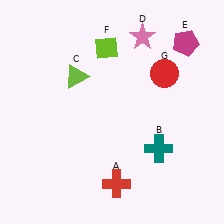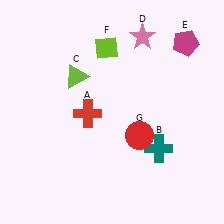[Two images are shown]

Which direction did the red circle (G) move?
The red circle (G) moved down.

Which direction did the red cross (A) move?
The red cross (A) moved up.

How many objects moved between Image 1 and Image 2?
2 objects moved between the two images.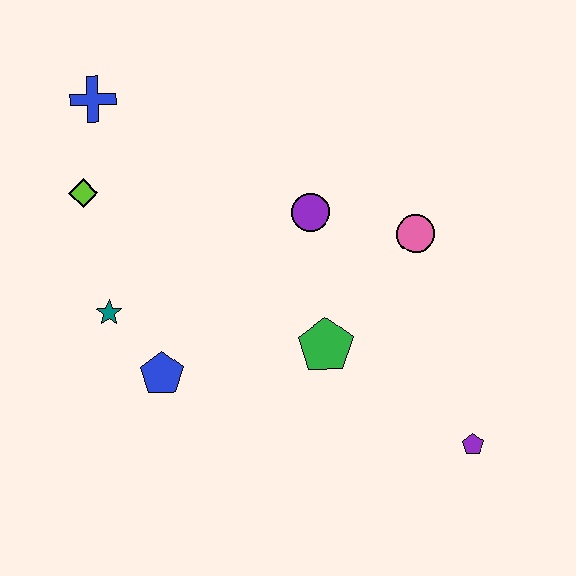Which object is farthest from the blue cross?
The purple pentagon is farthest from the blue cross.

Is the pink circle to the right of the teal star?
Yes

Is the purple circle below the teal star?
No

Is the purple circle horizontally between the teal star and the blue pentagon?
No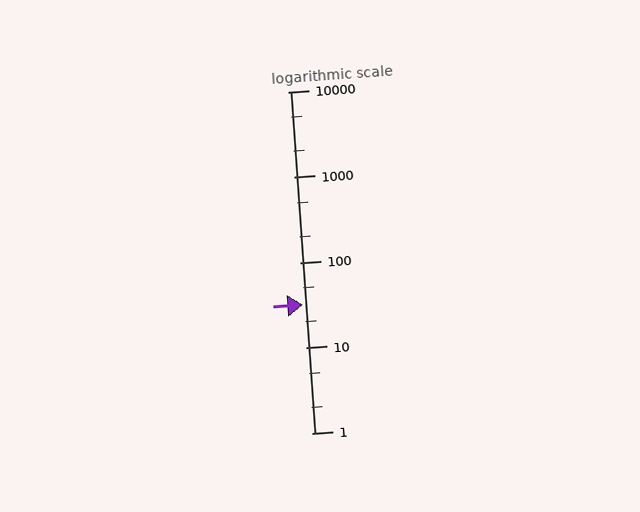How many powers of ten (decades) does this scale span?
The scale spans 4 decades, from 1 to 10000.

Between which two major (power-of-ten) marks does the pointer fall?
The pointer is between 10 and 100.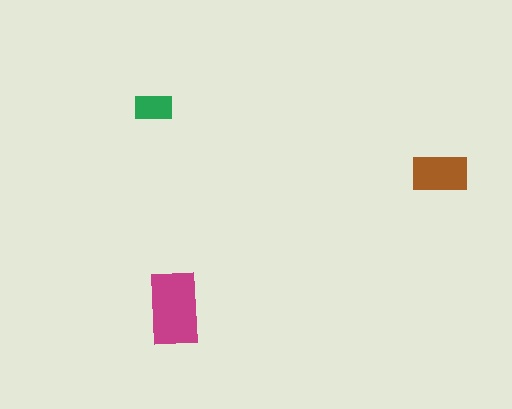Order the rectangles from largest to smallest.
the magenta one, the brown one, the green one.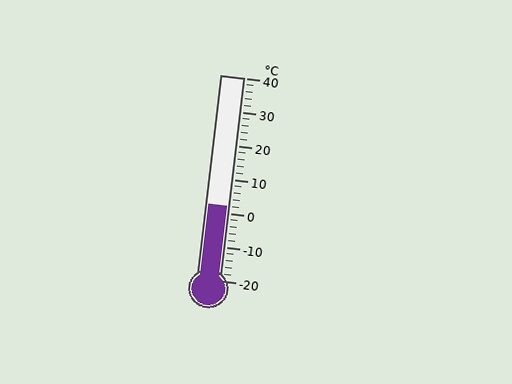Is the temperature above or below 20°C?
The temperature is below 20°C.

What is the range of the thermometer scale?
The thermometer scale ranges from -20°C to 40°C.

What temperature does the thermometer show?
The thermometer shows approximately 2°C.